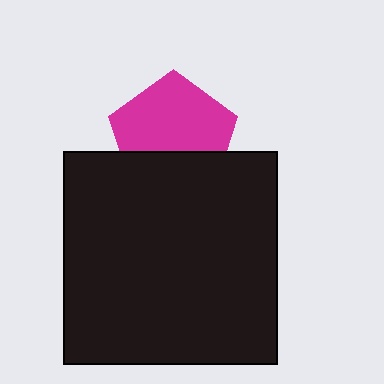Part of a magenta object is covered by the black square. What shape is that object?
It is a pentagon.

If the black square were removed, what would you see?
You would see the complete magenta pentagon.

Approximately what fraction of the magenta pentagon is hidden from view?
Roughly 35% of the magenta pentagon is hidden behind the black square.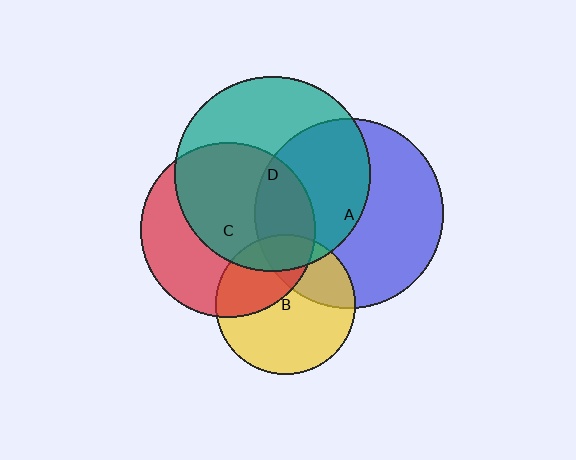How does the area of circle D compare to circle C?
Approximately 1.2 times.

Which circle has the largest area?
Circle D (teal).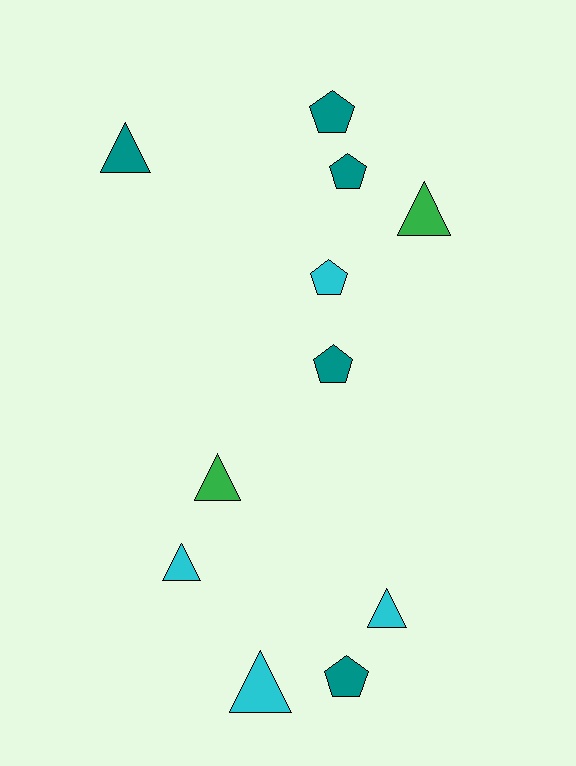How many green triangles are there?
There are 2 green triangles.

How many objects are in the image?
There are 11 objects.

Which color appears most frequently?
Teal, with 5 objects.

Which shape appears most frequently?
Triangle, with 6 objects.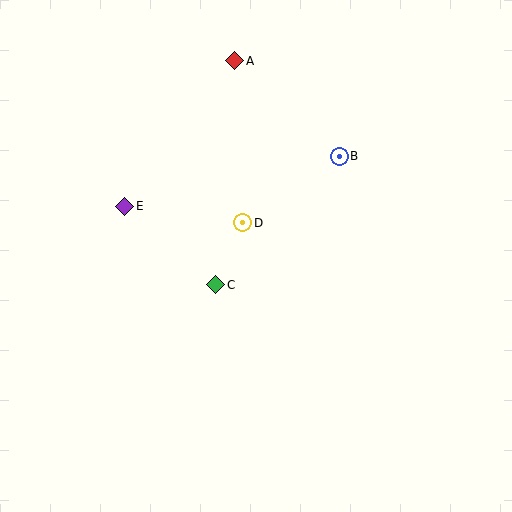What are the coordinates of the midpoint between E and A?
The midpoint between E and A is at (180, 133).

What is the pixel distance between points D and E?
The distance between D and E is 119 pixels.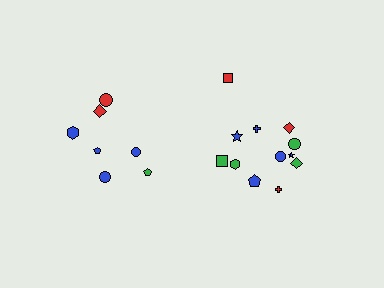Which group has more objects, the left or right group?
The right group.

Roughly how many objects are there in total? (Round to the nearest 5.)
Roughly 20 objects in total.